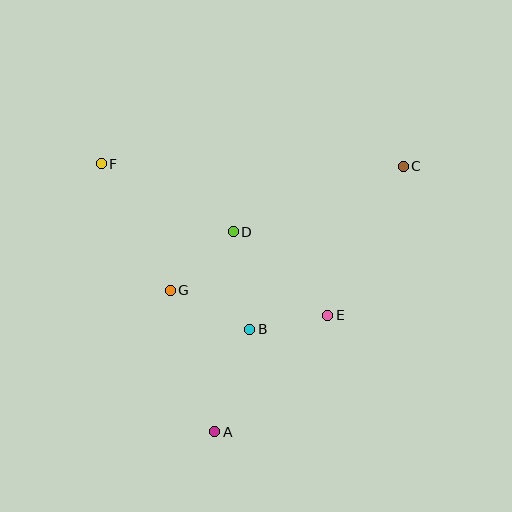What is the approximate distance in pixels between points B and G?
The distance between B and G is approximately 89 pixels.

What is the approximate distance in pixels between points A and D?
The distance between A and D is approximately 201 pixels.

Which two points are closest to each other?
Points B and E are closest to each other.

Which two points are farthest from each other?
Points A and C are farthest from each other.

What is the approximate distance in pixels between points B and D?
The distance between B and D is approximately 99 pixels.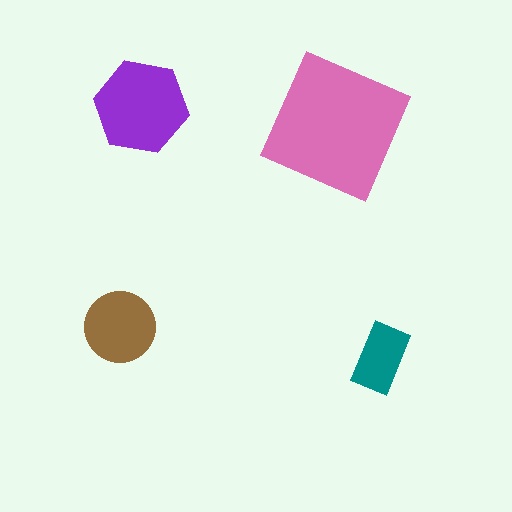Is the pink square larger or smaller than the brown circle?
Larger.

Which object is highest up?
The purple hexagon is topmost.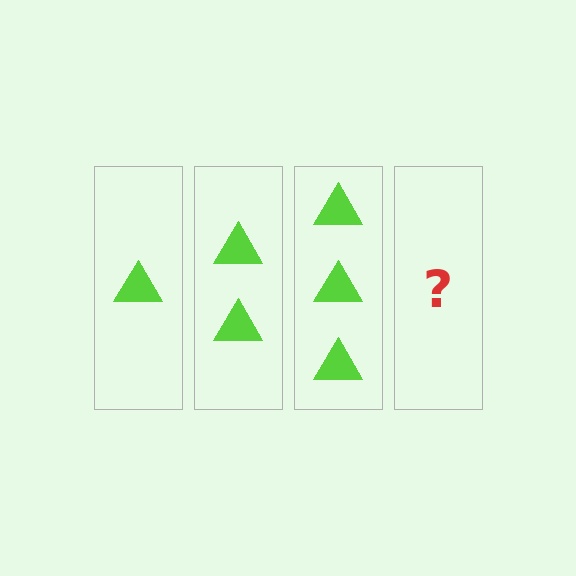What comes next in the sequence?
The next element should be 4 triangles.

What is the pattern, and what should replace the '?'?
The pattern is that each step adds one more triangle. The '?' should be 4 triangles.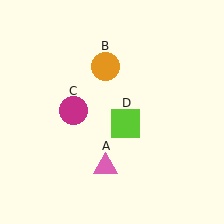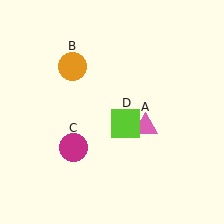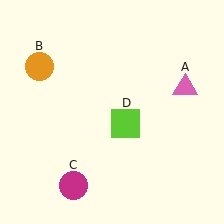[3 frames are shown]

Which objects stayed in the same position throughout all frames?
Lime square (object D) remained stationary.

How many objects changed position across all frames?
3 objects changed position: pink triangle (object A), orange circle (object B), magenta circle (object C).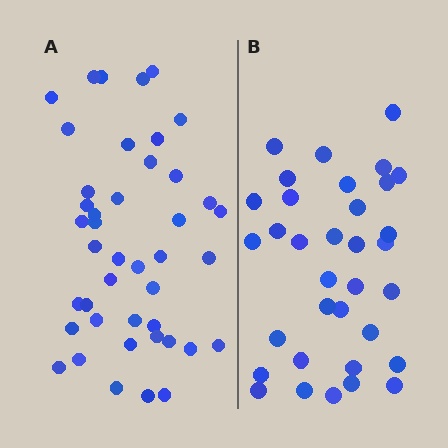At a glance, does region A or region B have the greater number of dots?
Region A (the left region) has more dots.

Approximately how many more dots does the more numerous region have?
Region A has roughly 8 or so more dots than region B.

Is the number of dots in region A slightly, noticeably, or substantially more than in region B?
Region A has noticeably more, but not dramatically so. The ratio is roughly 1.3 to 1.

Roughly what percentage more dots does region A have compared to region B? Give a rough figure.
About 25% more.